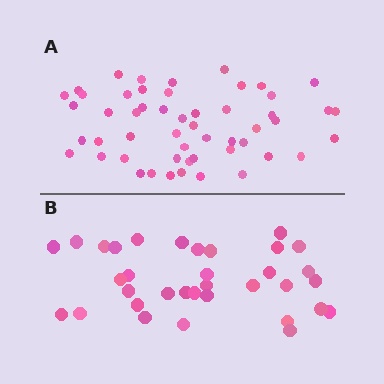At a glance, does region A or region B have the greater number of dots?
Region A (the top region) has more dots.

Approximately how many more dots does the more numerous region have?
Region A has approximately 20 more dots than region B.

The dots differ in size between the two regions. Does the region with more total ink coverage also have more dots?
No. Region B has more total ink coverage because its dots are larger, but region A actually contains more individual dots. Total area can be misleading — the number of items is what matters here.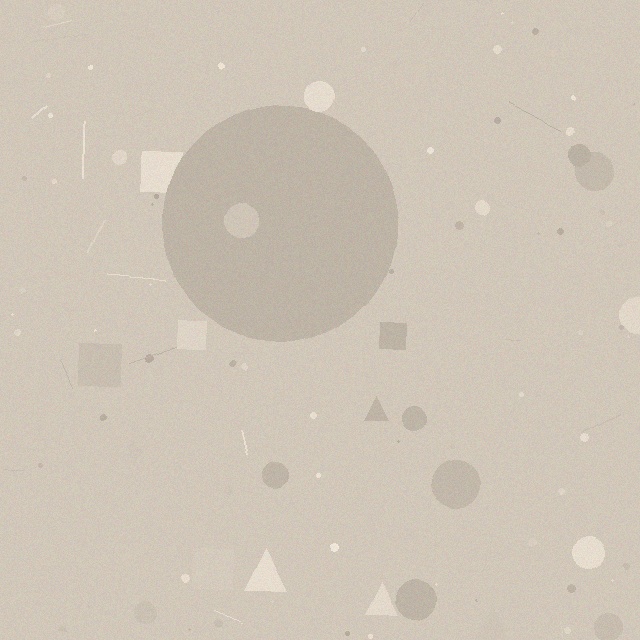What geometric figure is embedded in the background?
A circle is embedded in the background.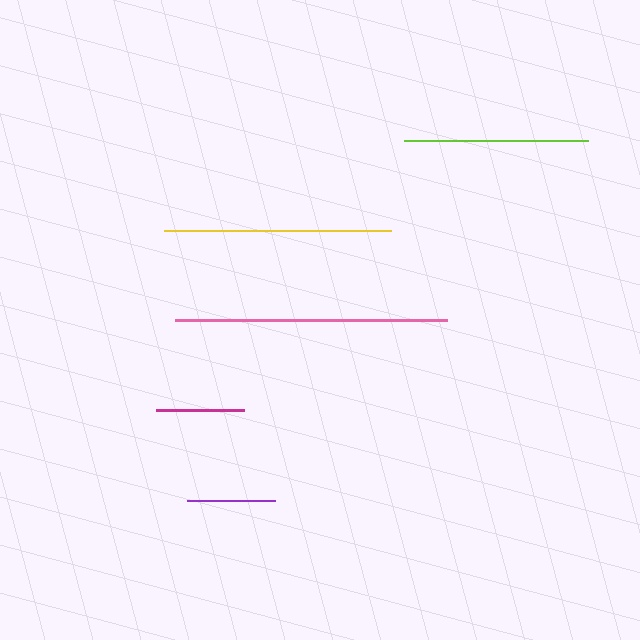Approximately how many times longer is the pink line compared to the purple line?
The pink line is approximately 3.1 times the length of the purple line.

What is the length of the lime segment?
The lime segment is approximately 185 pixels long.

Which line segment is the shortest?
The purple line is the shortest at approximately 89 pixels.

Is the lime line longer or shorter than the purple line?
The lime line is longer than the purple line.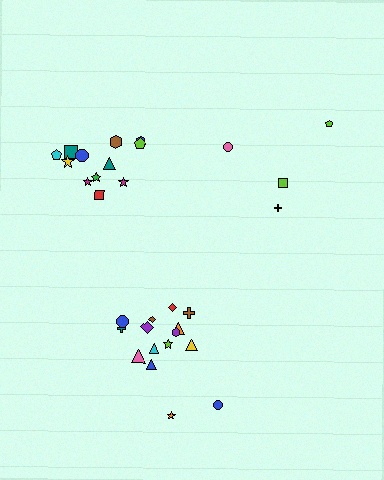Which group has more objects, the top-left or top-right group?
The top-left group.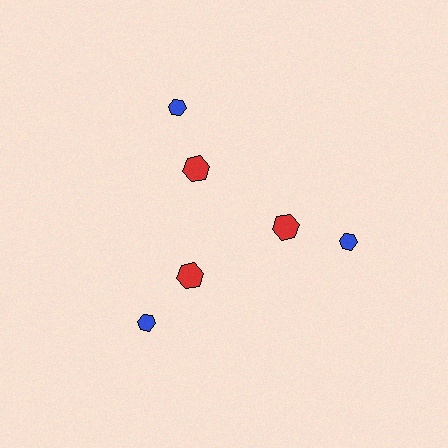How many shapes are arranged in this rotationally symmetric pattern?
There are 6 shapes, arranged in 3 groups of 2.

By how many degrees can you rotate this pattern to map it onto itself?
The pattern maps onto itself every 120 degrees of rotation.